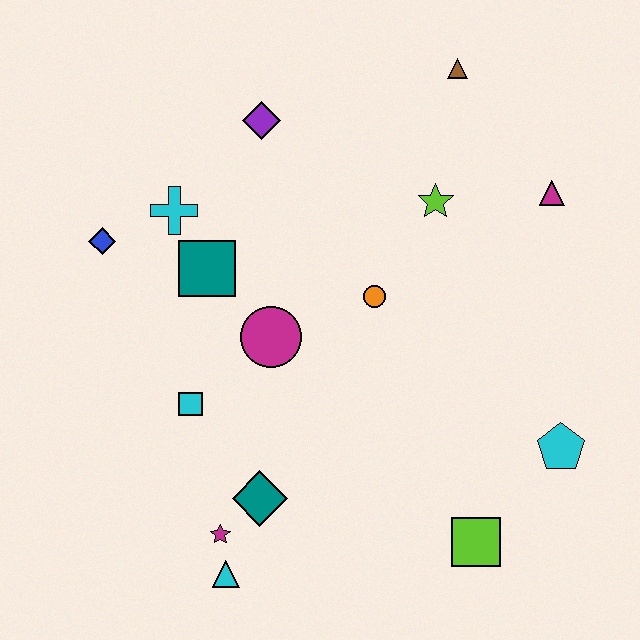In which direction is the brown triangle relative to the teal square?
The brown triangle is to the right of the teal square.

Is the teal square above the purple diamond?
No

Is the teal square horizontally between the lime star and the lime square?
No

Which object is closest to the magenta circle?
The teal square is closest to the magenta circle.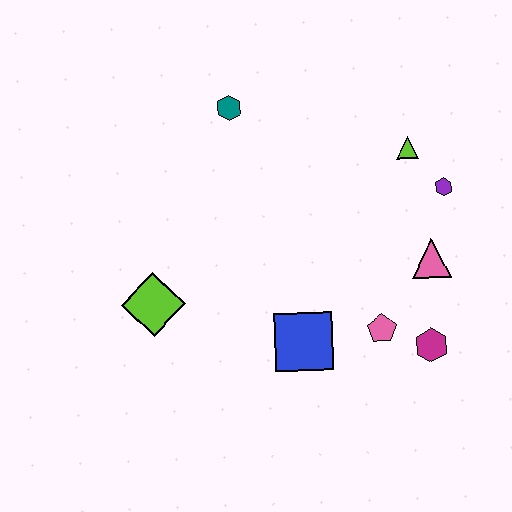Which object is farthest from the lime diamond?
The purple hexagon is farthest from the lime diamond.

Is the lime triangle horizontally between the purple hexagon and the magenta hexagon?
No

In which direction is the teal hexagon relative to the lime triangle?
The teal hexagon is to the left of the lime triangle.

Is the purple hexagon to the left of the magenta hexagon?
No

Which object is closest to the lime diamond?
The blue square is closest to the lime diamond.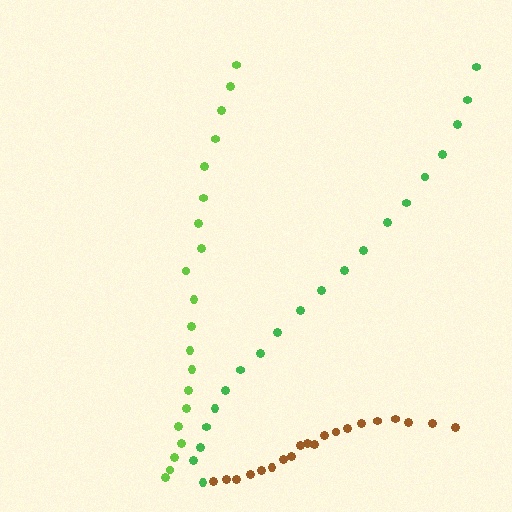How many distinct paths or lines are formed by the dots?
There are 3 distinct paths.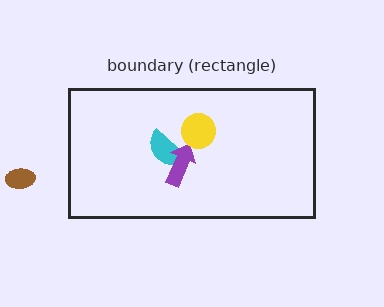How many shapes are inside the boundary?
3 inside, 1 outside.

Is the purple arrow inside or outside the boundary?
Inside.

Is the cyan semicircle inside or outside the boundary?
Inside.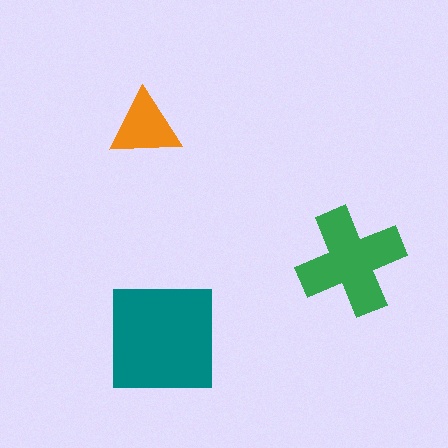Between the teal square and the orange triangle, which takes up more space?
The teal square.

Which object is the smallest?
The orange triangle.